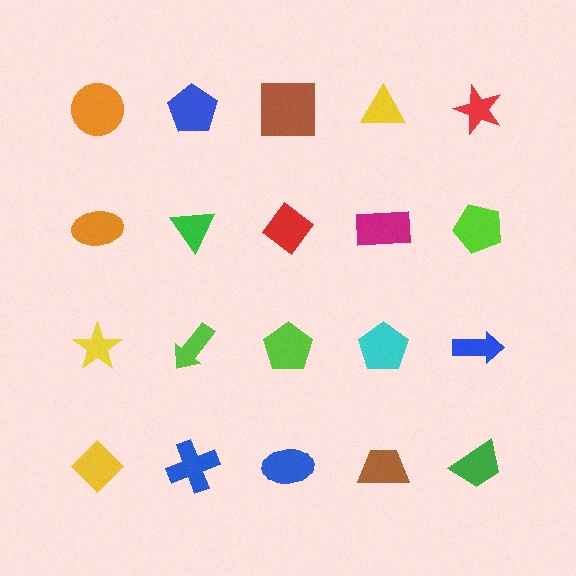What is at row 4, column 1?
A yellow diamond.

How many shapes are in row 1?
5 shapes.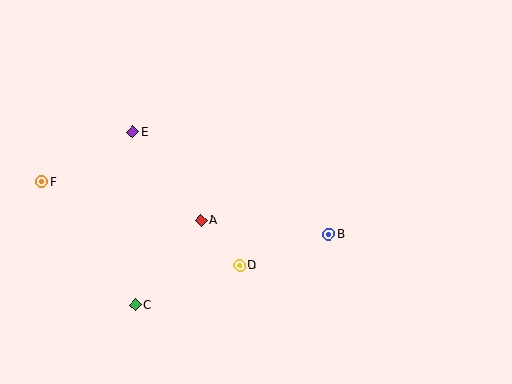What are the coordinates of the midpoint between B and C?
The midpoint between B and C is at (232, 270).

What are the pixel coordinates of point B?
Point B is at (328, 234).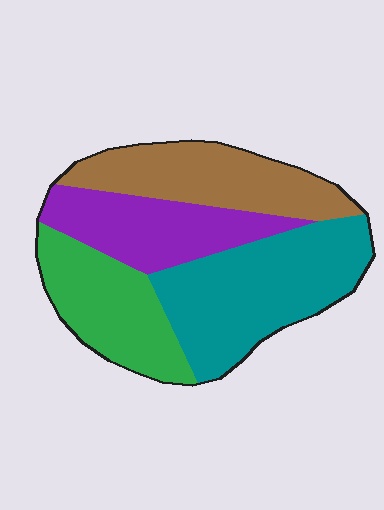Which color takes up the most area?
Teal, at roughly 35%.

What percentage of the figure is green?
Green covers 22% of the figure.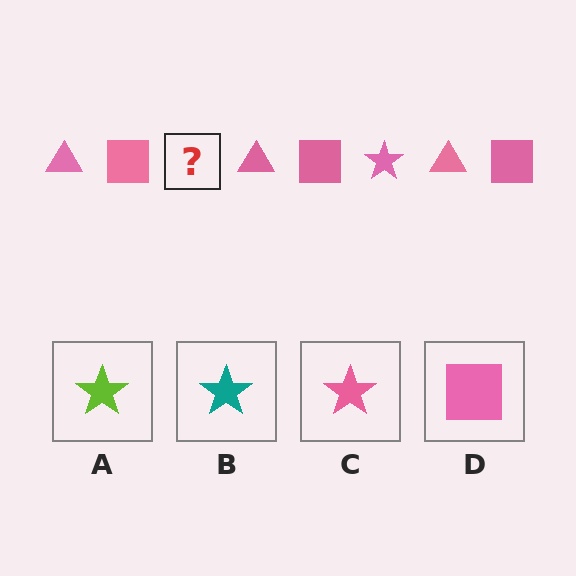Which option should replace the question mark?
Option C.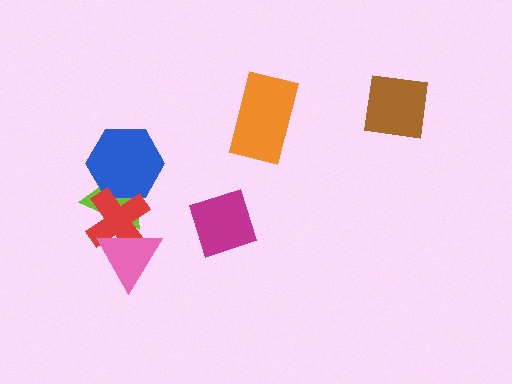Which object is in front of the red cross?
The pink triangle is in front of the red cross.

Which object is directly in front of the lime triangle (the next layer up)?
The blue hexagon is directly in front of the lime triangle.